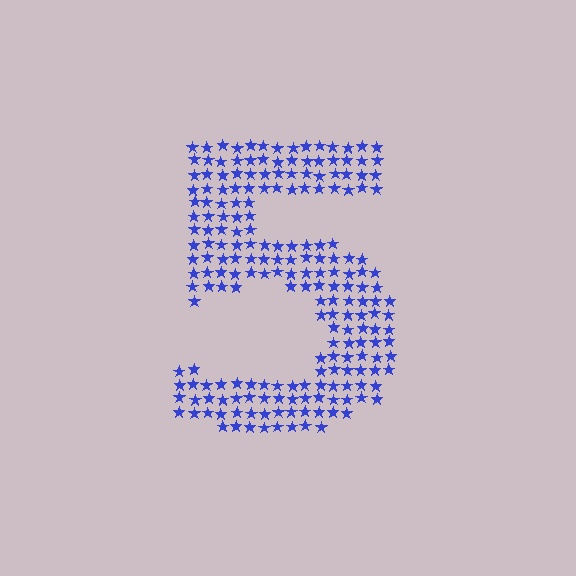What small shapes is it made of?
It is made of small stars.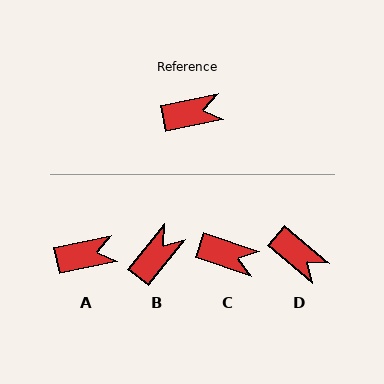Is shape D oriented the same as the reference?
No, it is off by about 51 degrees.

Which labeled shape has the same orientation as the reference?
A.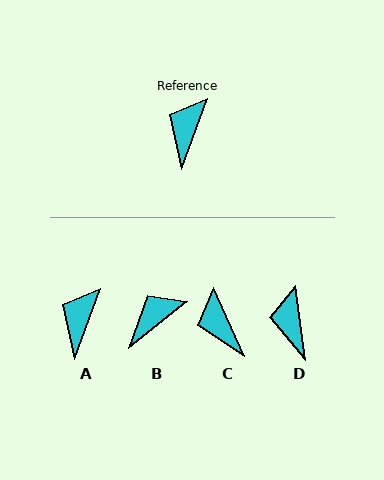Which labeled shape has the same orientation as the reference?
A.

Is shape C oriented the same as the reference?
No, it is off by about 44 degrees.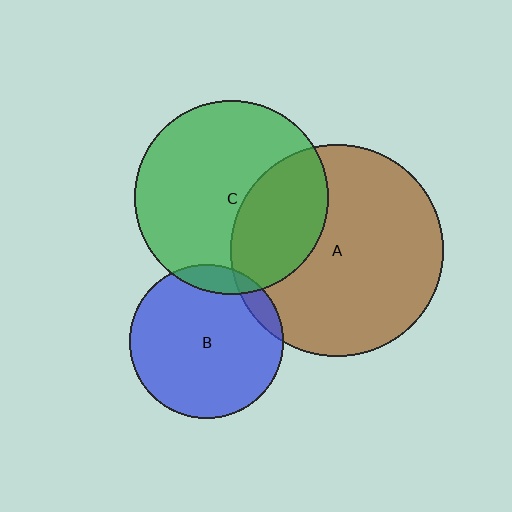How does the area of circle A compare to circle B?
Approximately 1.9 times.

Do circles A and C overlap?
Yes.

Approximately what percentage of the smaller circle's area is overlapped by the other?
Approximately 35%.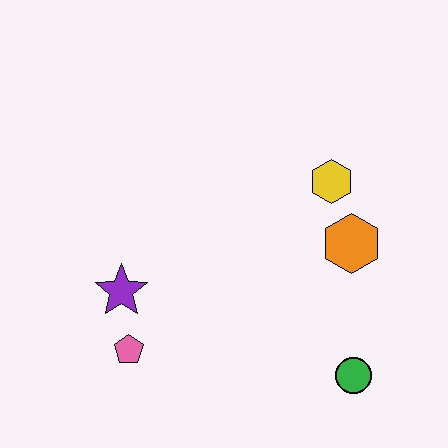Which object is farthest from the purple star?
The green circle is farthest from the purple star.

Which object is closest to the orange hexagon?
The yellow hexagon is closest to the orange hexagon.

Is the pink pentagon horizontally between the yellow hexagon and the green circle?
No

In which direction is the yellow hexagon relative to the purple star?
The yellow hexagon is to the right of the purple star.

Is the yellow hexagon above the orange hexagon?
Yes